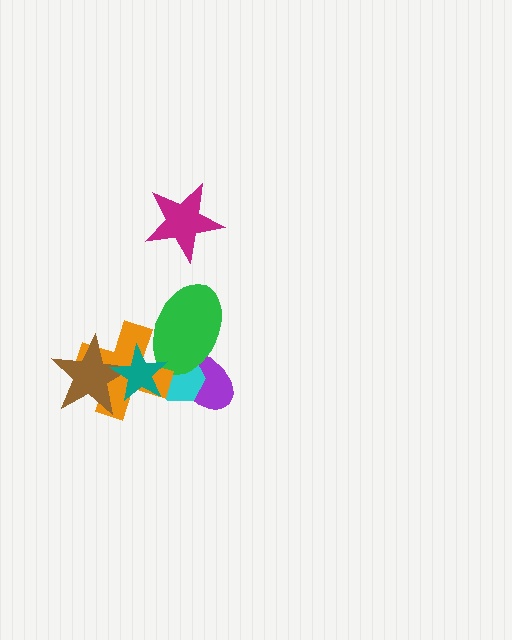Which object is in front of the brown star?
The teal star is in front of the brown star.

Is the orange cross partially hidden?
Yes, it is partially covered by another shape.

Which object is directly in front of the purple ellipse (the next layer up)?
The cyan hexagon is directly in front of the purple ellipse.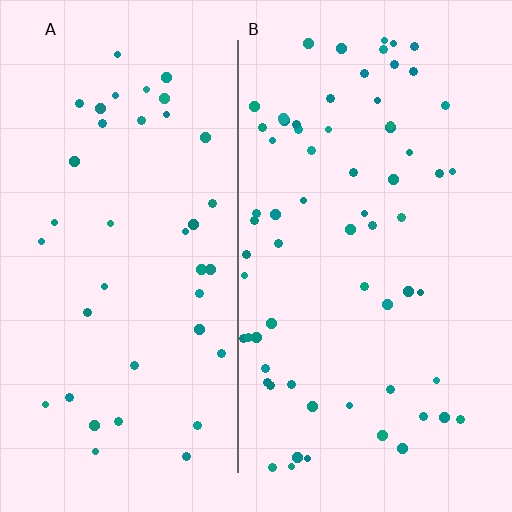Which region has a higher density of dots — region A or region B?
B (the right).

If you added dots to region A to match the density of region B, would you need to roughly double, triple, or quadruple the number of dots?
Approximately double.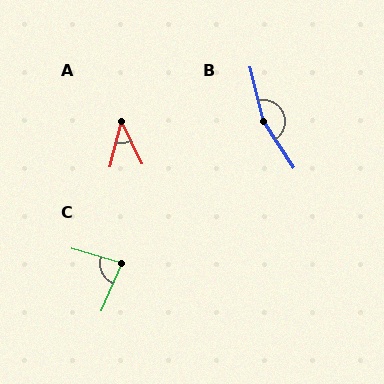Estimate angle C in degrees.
Approximately 84 degrees.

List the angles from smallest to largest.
A (41°), C (84°), B (161°).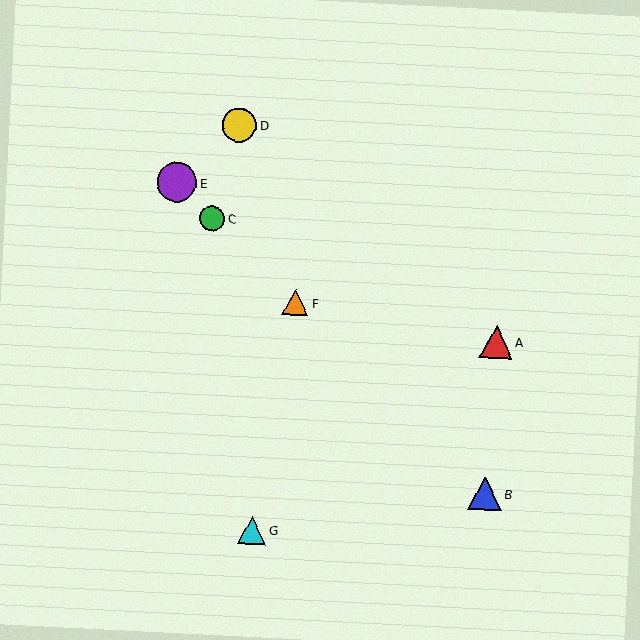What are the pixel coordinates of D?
Object D is at (239, 125).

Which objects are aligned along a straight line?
Objects B, C, E, F are aligned along a straight line.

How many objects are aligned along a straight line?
4 objects (B, C, E, F) are aligned along a straight line.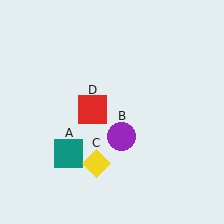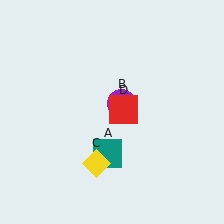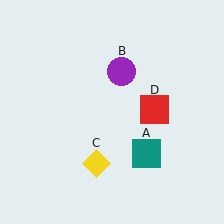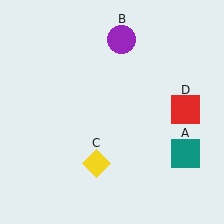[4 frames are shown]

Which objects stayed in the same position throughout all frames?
Yellow diamond (object C) remained stationary.